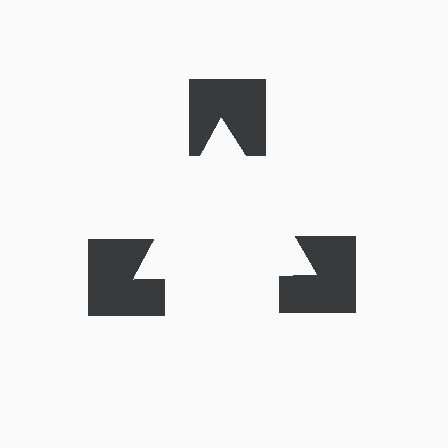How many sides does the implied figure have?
3 sides.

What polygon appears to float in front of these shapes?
An illusory triangle — its edges are inferred from the aligned wedge cuts in the notched squares, not physically drawn.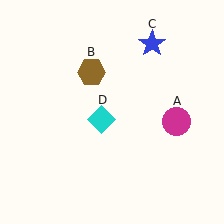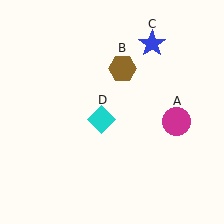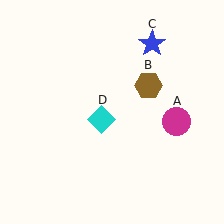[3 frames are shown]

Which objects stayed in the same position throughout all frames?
Magenta circle (object A) and blue star (object C) and cyan diamond (object D) remained stationary.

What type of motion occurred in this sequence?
The brown hexagon (object B) rotated clockwise around the center of the scene.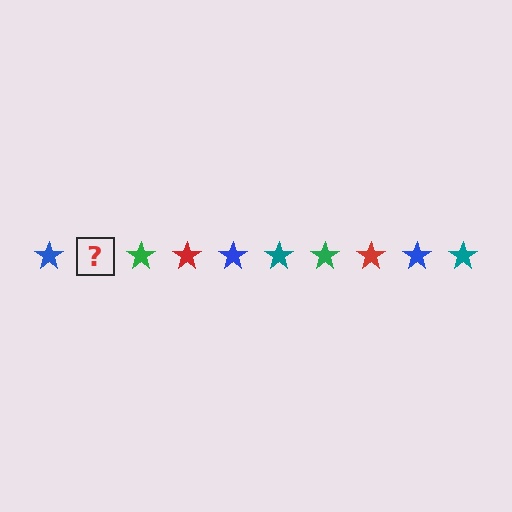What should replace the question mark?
The question mark should be replaced with a teal star.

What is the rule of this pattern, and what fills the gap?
The rule is that the pattern cycles through blue, teal, green, red stars. The gap should be filled with a teal star.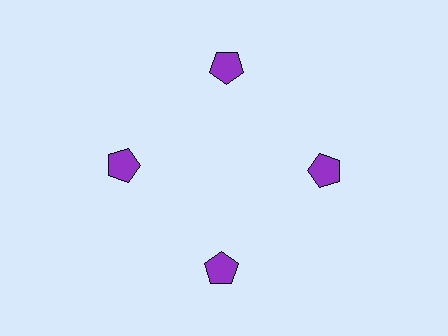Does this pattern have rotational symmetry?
Yes, this pattern has 4-fold rotational symmetry. It looks the same after rotating 90 degrees around the center.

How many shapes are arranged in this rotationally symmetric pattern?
There are 4 shapes, arranged in 4 groups of 1.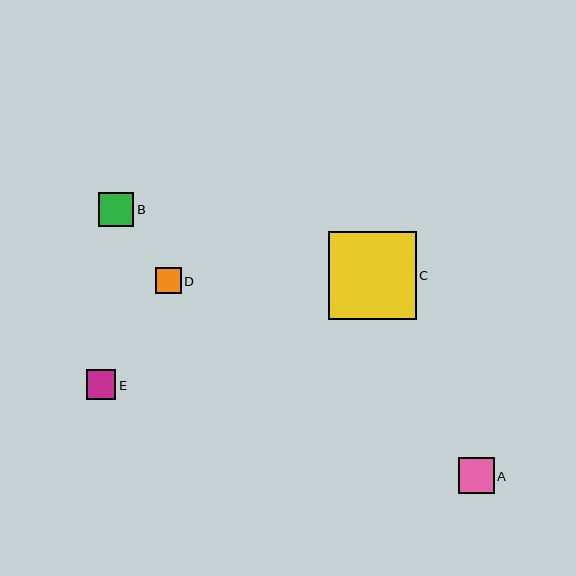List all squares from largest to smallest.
From largest to smallest: C, A, B, E, D.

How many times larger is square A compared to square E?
Square A is approximately 1.2 times the size of square E.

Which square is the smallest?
Square D is the smallest with a size of approximately 26 pixels.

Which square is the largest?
Square C is the largest with a size of approximately 87 pixels.